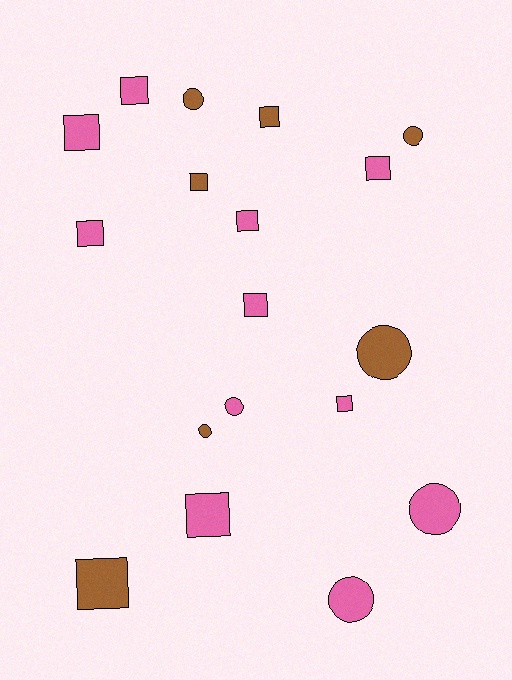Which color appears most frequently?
Pink, with 11 objects.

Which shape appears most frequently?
Square, with 11 objects.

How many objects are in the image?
There are 18 objects.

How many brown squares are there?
There are 3 brown squares.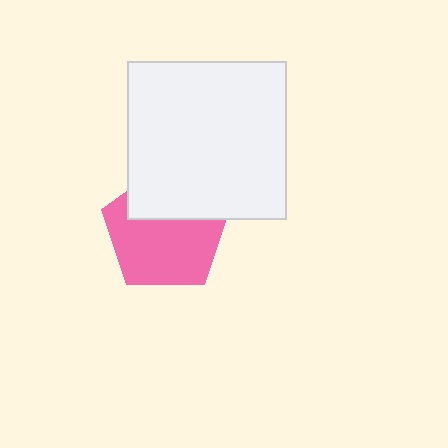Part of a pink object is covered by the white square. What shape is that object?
It is a pentagon.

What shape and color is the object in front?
The object in front is a white square.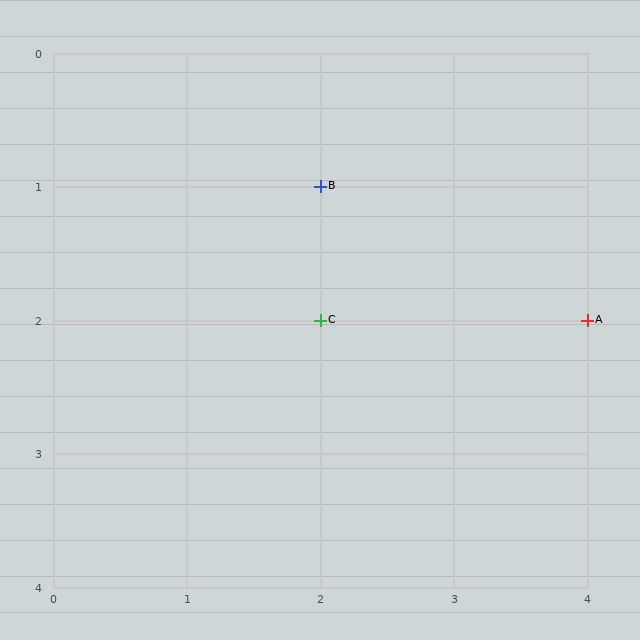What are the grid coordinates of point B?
Point B is at grid coordinates (2, 1).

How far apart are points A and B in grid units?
Points A and B are 2 columns and 1 row apart (about 2.2 grid units diagonally).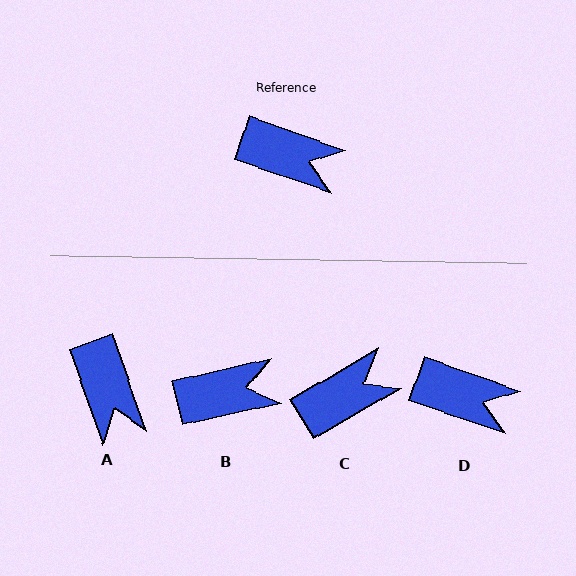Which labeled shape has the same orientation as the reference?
D.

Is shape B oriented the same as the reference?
No, it is off by about 32 degrees.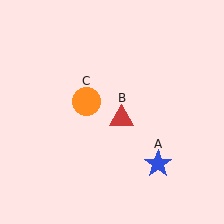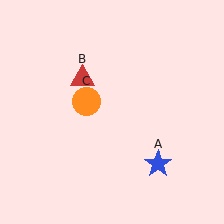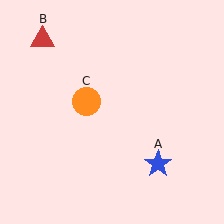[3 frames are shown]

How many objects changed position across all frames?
1 object changed position: red triangle (object B).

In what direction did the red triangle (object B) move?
The red triangle (object B) moved up and to the left.